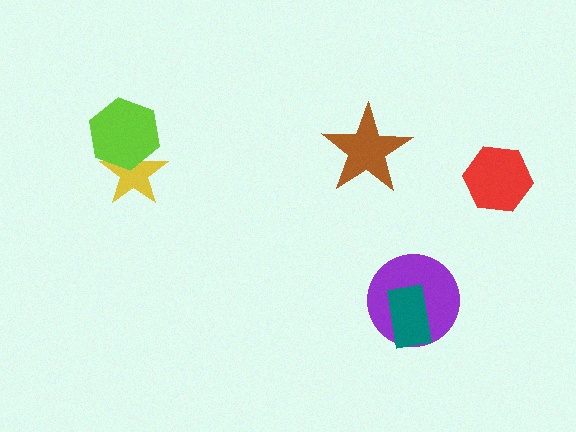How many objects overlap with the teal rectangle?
1 object overlaps with the teal rectangle.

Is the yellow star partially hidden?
Yes, it is partially covered by another shape.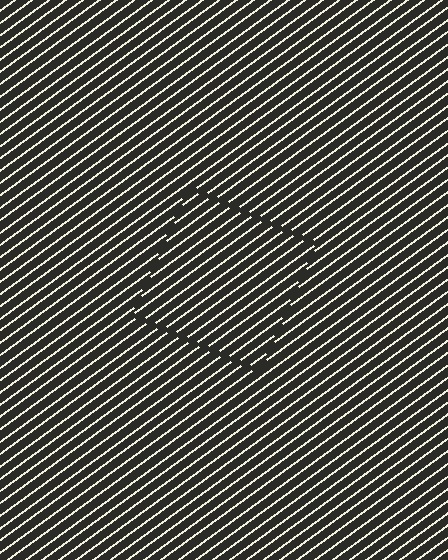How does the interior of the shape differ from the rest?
The interior of the shape contains the same grating, shifted by half a period — the contour is defined by the phase discontinuity where line-ends from the inner and outer gratings abut.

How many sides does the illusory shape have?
4 sides — the line-ends trace a square.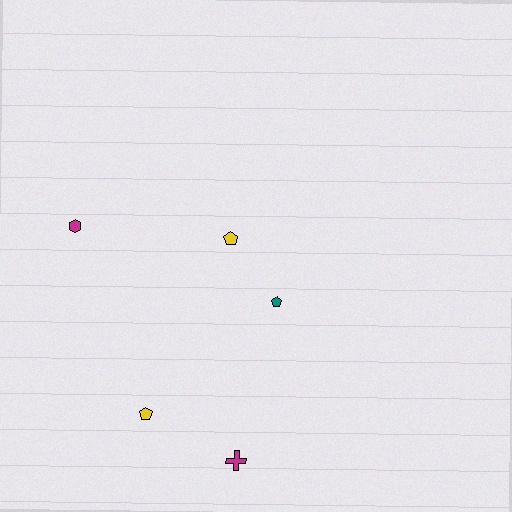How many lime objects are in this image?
There are no lime objects.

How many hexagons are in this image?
There is 1 hexagon.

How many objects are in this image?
There are 5 objects.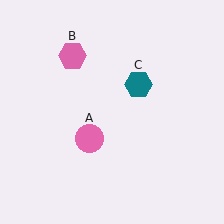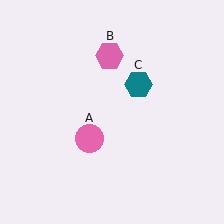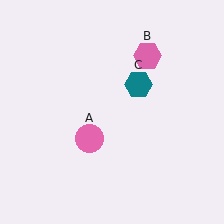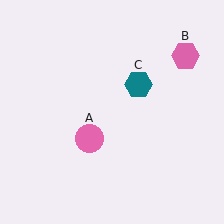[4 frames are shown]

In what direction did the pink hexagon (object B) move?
The pink hexagon (object B) moved right.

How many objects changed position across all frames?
1 object changed position: pink hexagon (object B).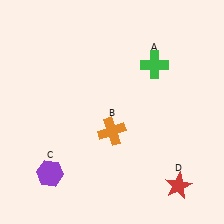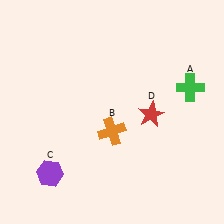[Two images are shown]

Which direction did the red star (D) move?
The red star (D) moved up.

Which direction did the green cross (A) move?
The green cross (A) moved right.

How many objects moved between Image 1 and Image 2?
2 objects moved between the two images.